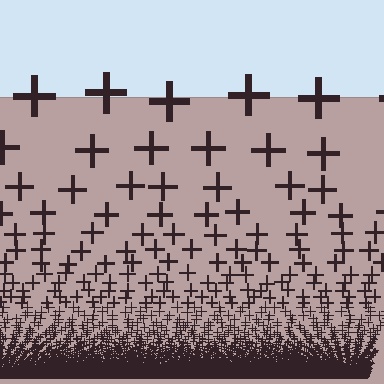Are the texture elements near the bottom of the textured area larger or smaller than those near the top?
Smaller. The gradient is inverted — elements near the bottom are smaller and denser.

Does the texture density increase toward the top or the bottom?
Density increases toward the bottom.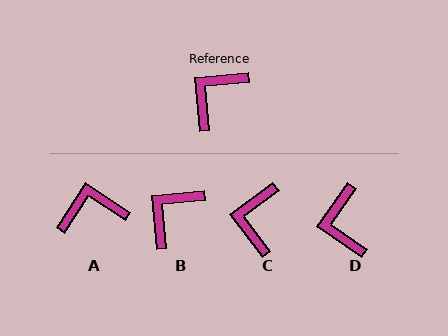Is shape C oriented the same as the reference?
No, it is off by about 31 degrees.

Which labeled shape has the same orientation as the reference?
B.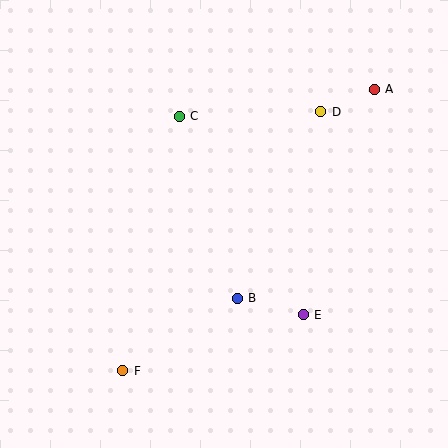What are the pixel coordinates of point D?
Point D is at (321, 112).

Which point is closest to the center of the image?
Point B at (237, 298) is closest to the center.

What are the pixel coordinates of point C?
Point C is at (179, 116).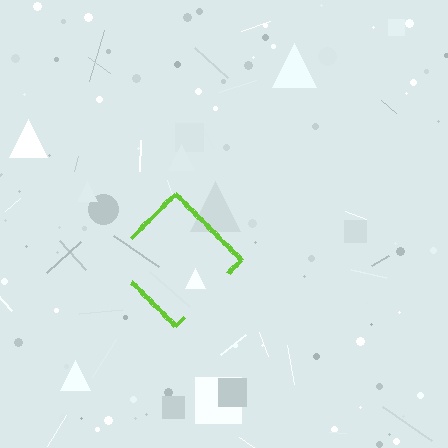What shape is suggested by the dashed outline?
The dashed outline suggests a diamond.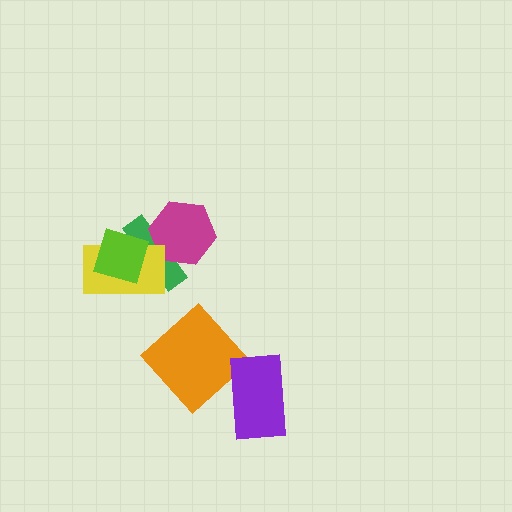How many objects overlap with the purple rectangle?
0 objects overlap with the purple rectangle.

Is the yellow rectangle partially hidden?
Yes, it is partially covered by another shape.